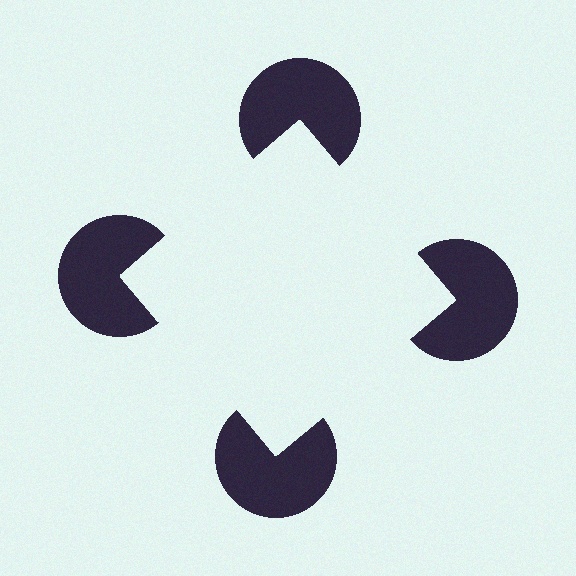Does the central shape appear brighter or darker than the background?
It typically appears slightly brighter than the background, even though no actual brightness change is drawn.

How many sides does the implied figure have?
4 sides.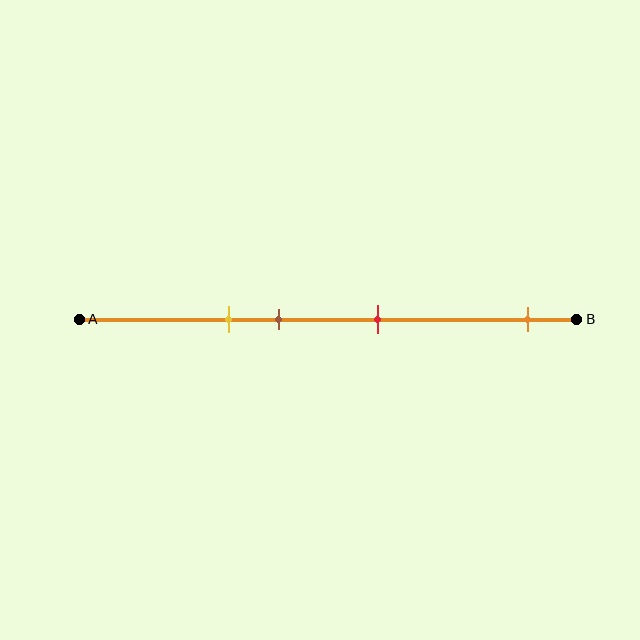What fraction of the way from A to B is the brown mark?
The brown mark is approximately 40% (0.4) of the way from A to B.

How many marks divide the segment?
There are 4 marks dividing the segment.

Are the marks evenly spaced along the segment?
No, the marks are not evenly spaced.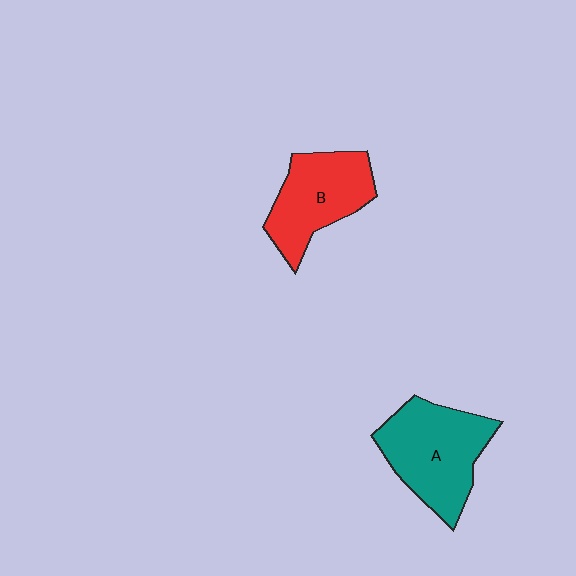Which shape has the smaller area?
Shape B (red).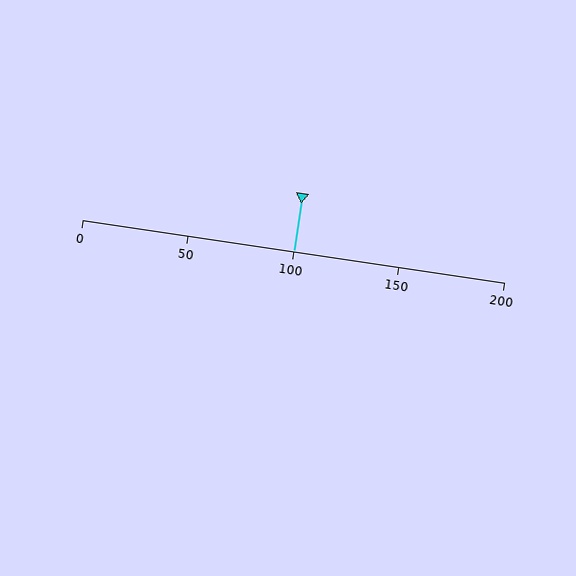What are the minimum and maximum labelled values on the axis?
The axis runs from 0 to 200.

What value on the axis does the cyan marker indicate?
The marker indicates approximately 100.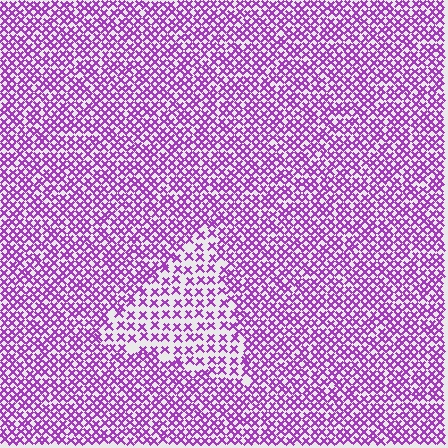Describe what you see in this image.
The image contains small purple elements arranged at two different densities. A triangle-shaped region is visible where the elements are less densely packed than the surrounding area.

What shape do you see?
I see a triangle.